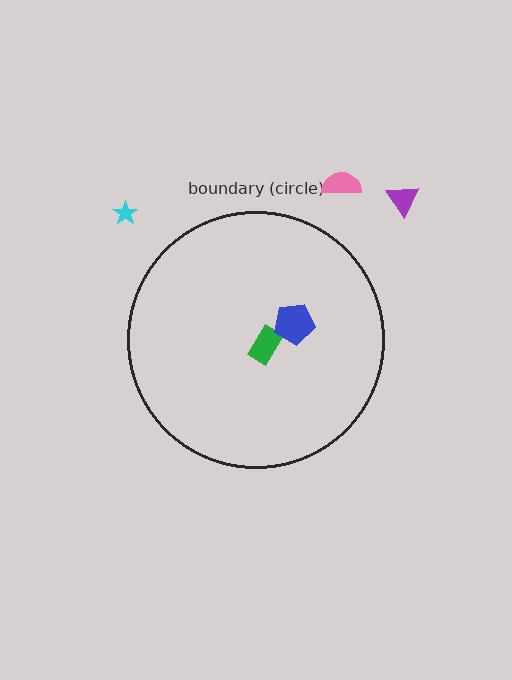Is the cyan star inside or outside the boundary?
Outside.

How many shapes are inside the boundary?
2 inside, 3 outside.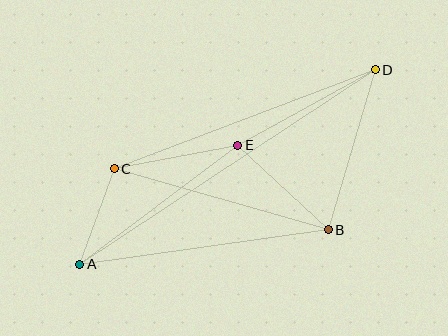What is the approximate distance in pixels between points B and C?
The distance between B and C is approximately 223 pixels.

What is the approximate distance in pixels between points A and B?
The distance between A and B is approximately 251 pixels.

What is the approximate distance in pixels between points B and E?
The distance between B and E is approximately 124 pixels.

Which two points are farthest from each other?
Points A and D are farthest from each other.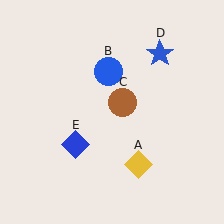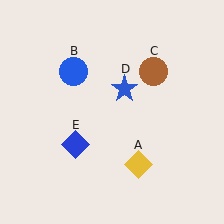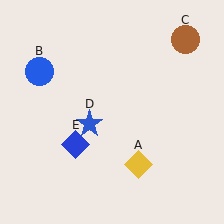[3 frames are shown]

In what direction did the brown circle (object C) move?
The brown circle (object C) moved up and to the right.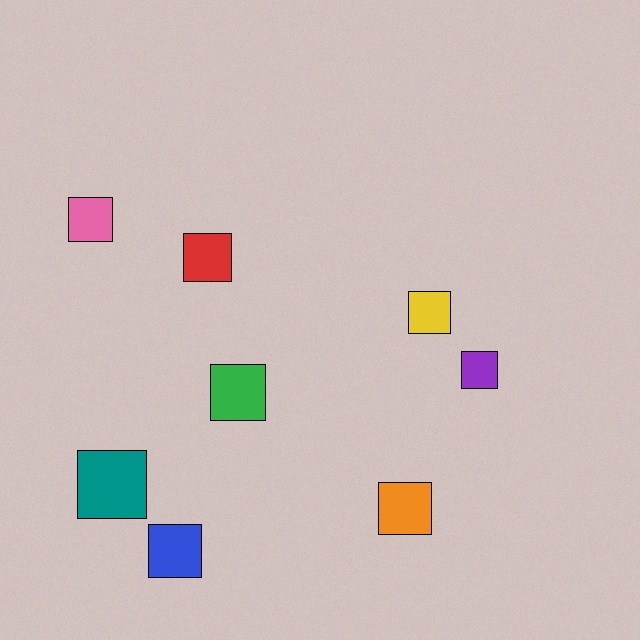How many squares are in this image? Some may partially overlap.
There are 8 squares.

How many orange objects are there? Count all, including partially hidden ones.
There is 1 orange object.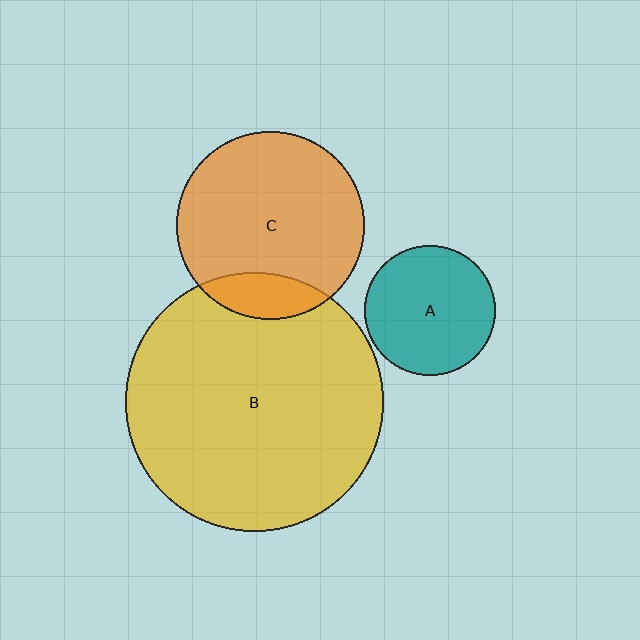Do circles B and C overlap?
Yes.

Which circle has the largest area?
Circle B (yellow).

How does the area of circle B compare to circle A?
Approximately 4.0 times.